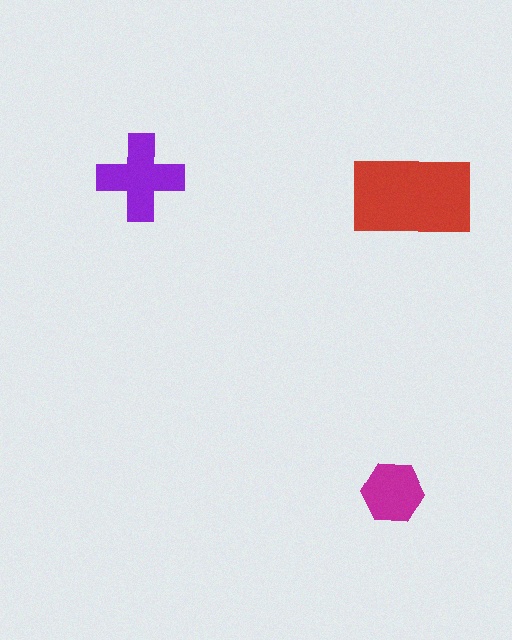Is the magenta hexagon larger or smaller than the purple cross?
Smaller.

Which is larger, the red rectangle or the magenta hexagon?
The red rectangle.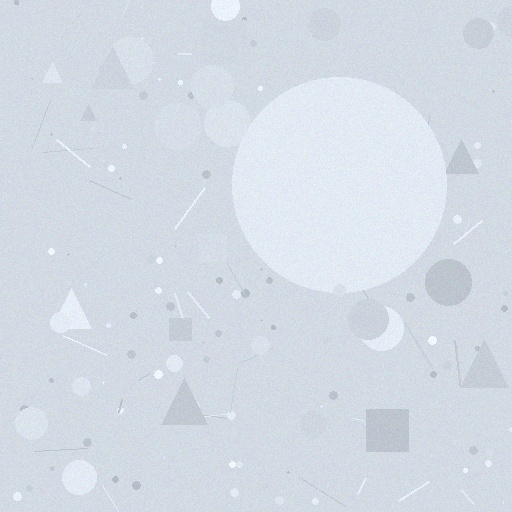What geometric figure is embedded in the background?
A circle is embedded in the background.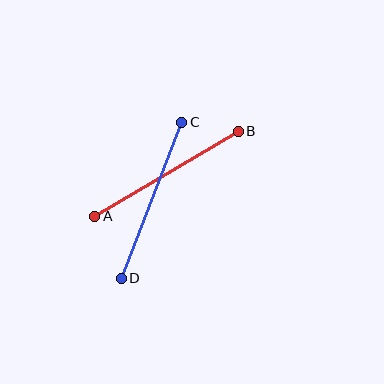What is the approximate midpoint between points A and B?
The midpoint is at approximately (166, 174) pixels.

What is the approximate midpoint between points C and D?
The midpoint is at approximately (152, 200) pixels.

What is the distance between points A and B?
The distance is approximately 167 pixels.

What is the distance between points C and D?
The distance is approximately 167 pixels.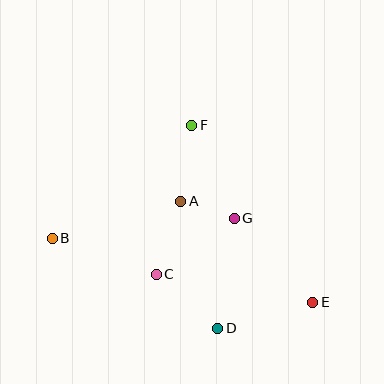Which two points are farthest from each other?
Points B and E are farthest from each other.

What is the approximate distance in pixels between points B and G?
The distance between B and G is approximately 183 pixels.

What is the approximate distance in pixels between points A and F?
The distance between A and F is approximately 77 pixels.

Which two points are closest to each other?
Points A and G are closest to each other.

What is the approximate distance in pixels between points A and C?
The distance between A and C is approximately 77 pixels.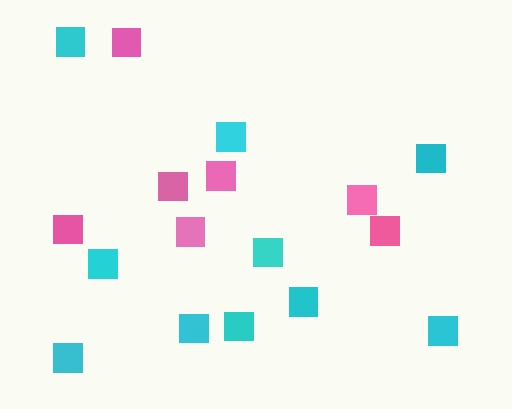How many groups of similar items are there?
There are 2 groups: one group of cyan squares (10) and one group of pink squares (7).